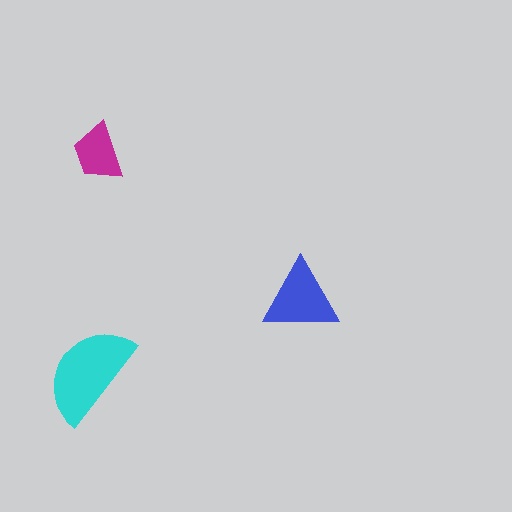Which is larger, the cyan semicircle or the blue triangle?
The cyan semicircle.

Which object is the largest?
The cyan semicircle.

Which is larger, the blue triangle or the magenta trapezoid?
The blue triangle.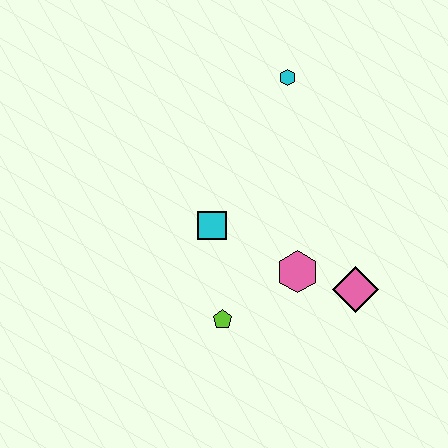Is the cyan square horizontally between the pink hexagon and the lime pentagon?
No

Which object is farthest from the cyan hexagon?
The lime pentagon is farthest from the cyan hexagon.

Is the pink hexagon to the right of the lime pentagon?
Yes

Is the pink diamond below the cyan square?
Yes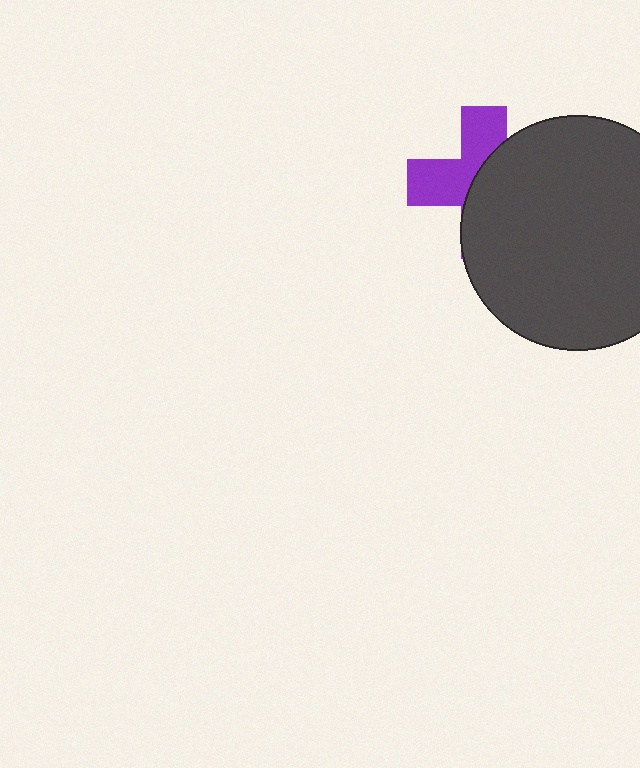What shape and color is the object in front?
The object in front is a dark gray circle.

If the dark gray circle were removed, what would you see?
You would see the complete purple cross.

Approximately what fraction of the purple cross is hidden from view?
Roughly 56% of the purple cross is hidden behind the dark gray circle.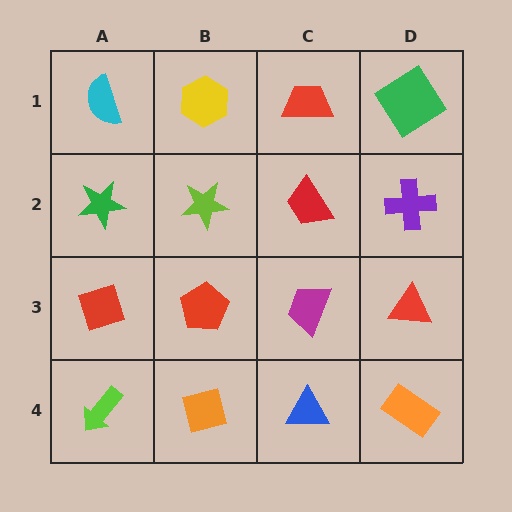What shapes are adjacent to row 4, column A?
A red diamond (row 3, column A), an orange diamond (row 4, column B).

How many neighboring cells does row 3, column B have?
4.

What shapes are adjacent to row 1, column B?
A lime star (row 2, column B), a cyan semicircle (row 1, column A), a red trapezoid (row 1, column C).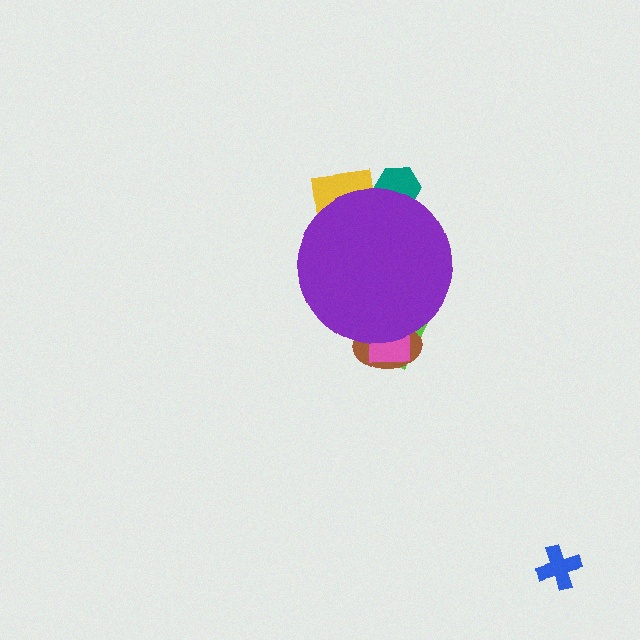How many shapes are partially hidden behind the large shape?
5 shapes are partially hidden.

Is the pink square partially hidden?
Yes, the pink square is partially hidden behind the purple circle.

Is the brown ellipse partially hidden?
Yes, the brown ellipse is partially hidden behind the purple circle.